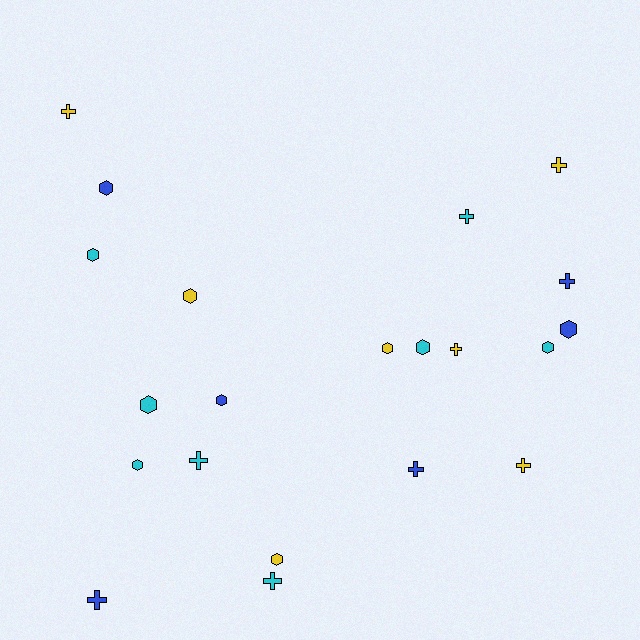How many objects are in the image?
There are 21 objects.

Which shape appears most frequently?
Hexagon, with 11 objects.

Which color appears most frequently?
Cyan, with 8 objects.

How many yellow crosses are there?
There are 4 yellow crosses.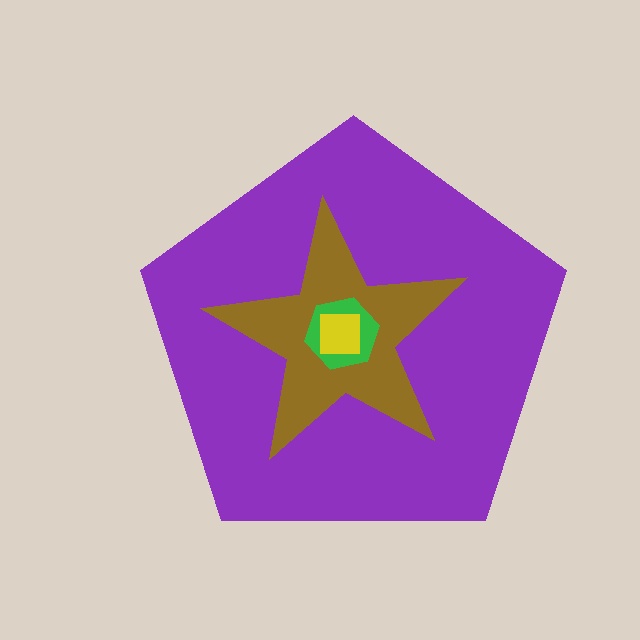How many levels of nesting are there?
4.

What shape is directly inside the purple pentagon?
The brown star.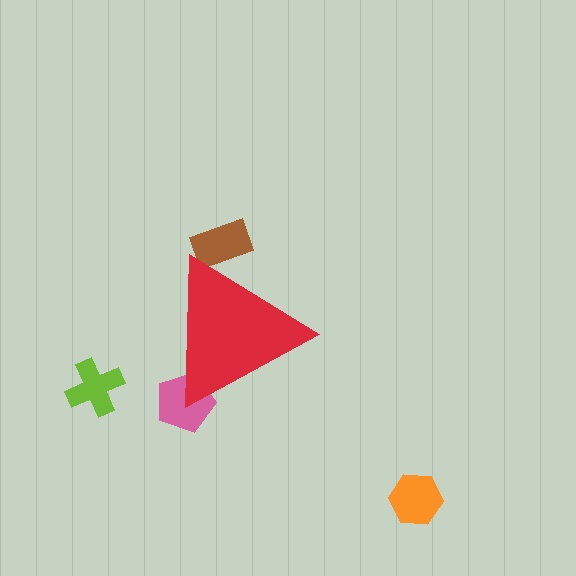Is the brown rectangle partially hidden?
Yes, the brown rectangle is partially hidden behind the red triangle.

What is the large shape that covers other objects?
A red triangle.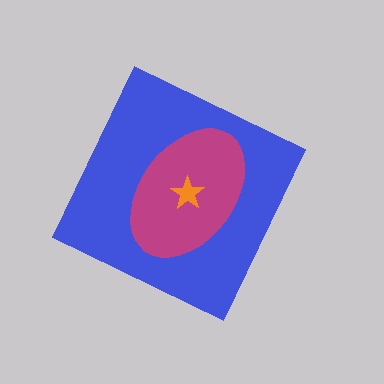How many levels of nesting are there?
3.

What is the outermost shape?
The blue diamond.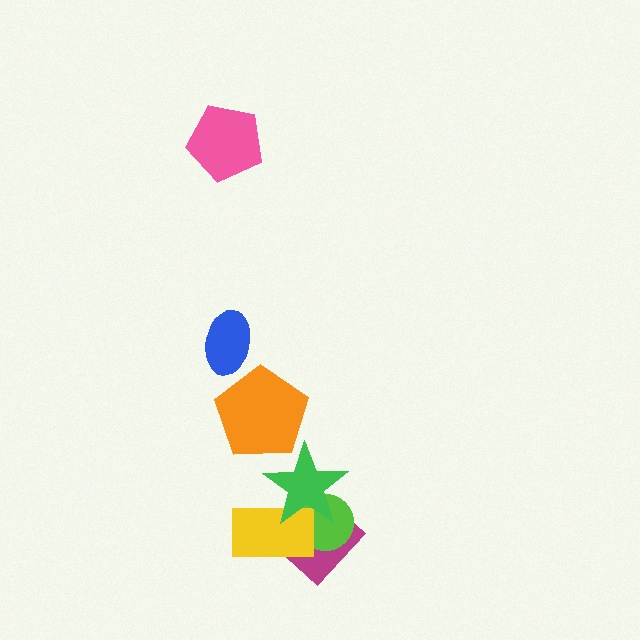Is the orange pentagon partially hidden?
Yes, it is partially covered by another shape.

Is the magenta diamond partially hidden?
Yes, it is partially covered by another shape.